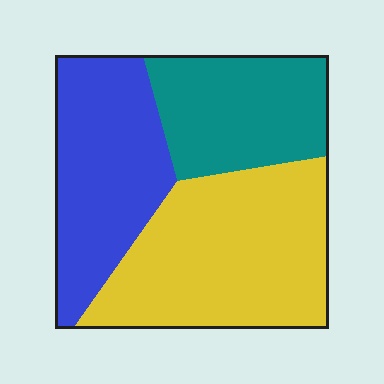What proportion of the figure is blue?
Blue covers around 30% of the figure.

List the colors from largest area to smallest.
From largest to smallest: yellow, blue, teal.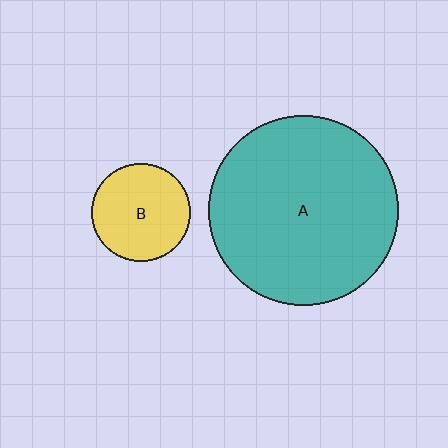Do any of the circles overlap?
No, none of the circles overlap.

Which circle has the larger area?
Circle A (teal).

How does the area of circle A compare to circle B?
Approximately 3.7 times.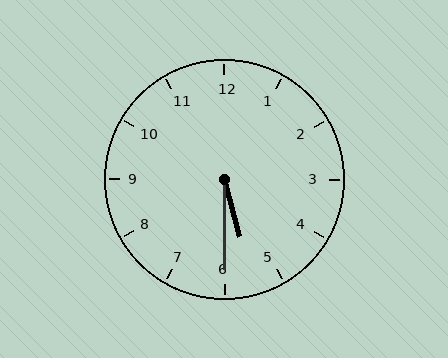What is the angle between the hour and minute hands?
Approximately 15 degrees.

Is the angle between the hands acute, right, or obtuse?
It is acute.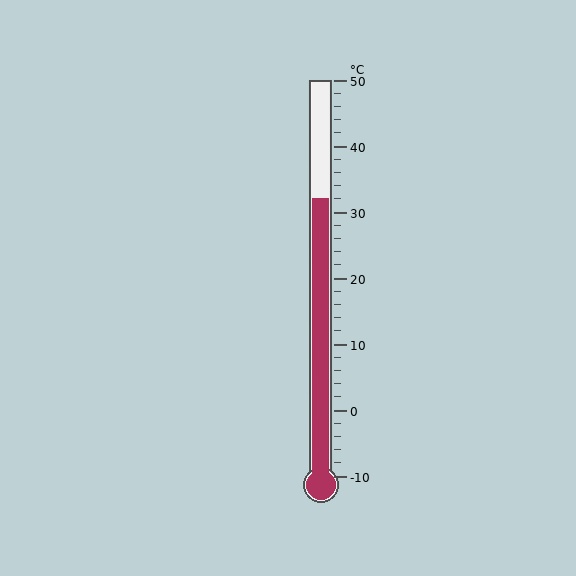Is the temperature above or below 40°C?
The temperature is below 40°C.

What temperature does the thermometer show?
The thermometer shows approximately 32°C.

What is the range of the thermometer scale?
The thermometer scale ranges from -10°C to 50°C.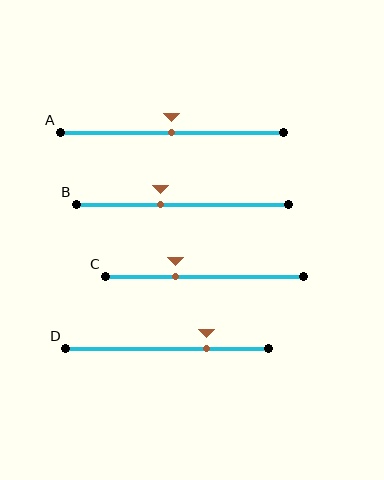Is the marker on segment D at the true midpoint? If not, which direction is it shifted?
No, the marker on segment D is shifted to the right by about 19% of the segment length.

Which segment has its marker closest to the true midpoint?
Segment A has its marker closest to the true midpoint.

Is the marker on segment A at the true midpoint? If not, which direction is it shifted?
Yes, the marker on segment A is at the true midpoint.